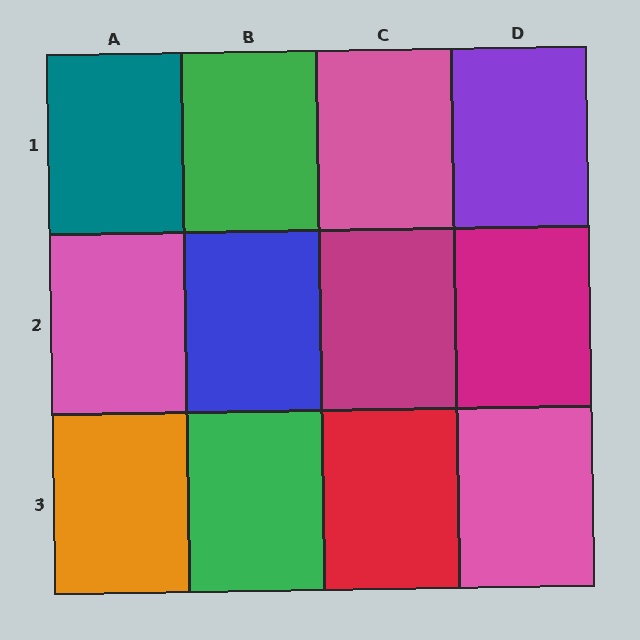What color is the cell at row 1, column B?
Green.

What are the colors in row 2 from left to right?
Pink, blue, magenta, magenta.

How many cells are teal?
1 cell is teal.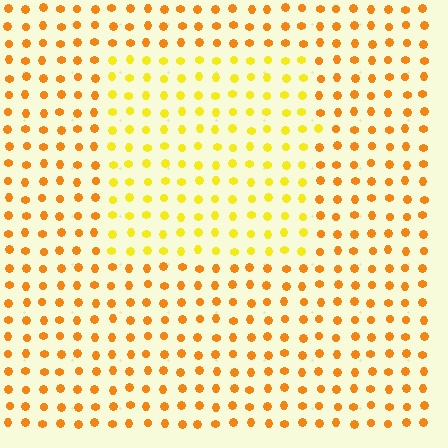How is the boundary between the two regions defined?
The boundary is defined purely by a slight shift in hue (about 28 degrees). Spacing, size, and orientation are identical on both sides.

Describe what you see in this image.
The image is filled with small orange elements in a uniform arrangement. A rectangle-shaped region is visible where the elements are tinted to a slightly different hue, forming a subtle color boundary.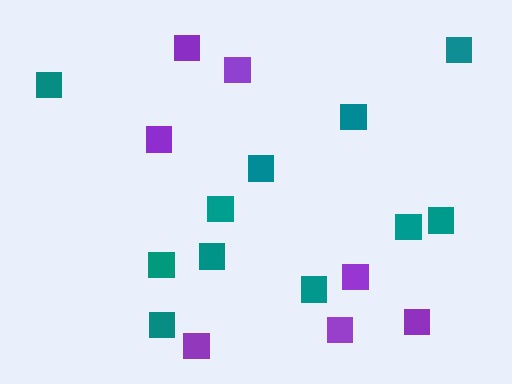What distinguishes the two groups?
There are 2 groups: one group of purple squares (7) and one group of teal squares (11).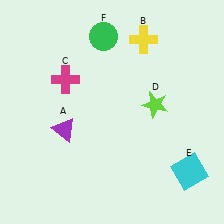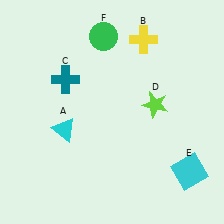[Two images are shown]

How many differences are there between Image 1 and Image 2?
There are 2 differences between the two images.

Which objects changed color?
A changed from purple to cyan. C changed from magenta to teal.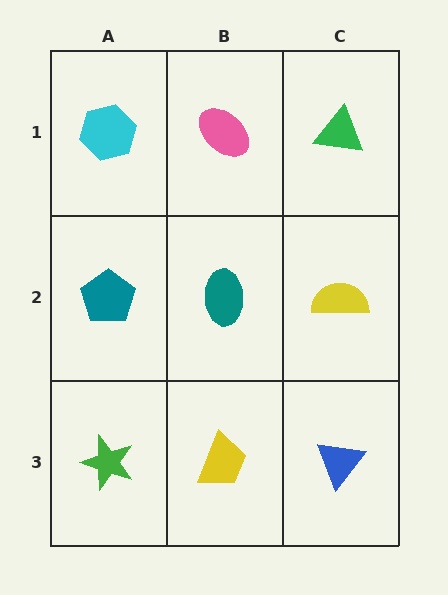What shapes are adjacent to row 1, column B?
A teal ellipse (row 2, column B), a cyan hexagon (row 1, column A), a green triangle (row 1, column C).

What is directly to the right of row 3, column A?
A yellow trapezoid.